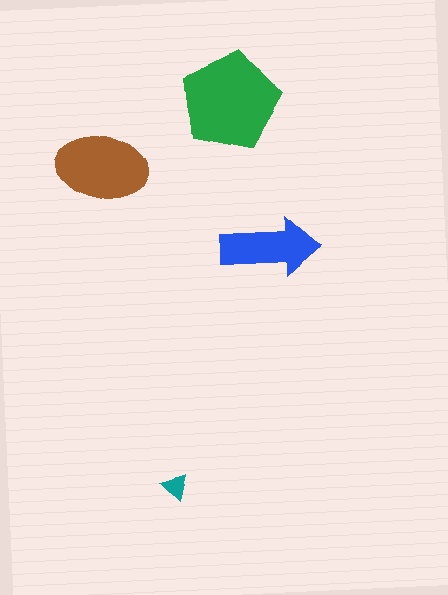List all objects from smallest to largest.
The teal triangle, the blue arrow, the brown ellipse, the green pentagon.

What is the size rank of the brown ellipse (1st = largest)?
2nd.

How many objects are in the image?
There are 4 objects in the image.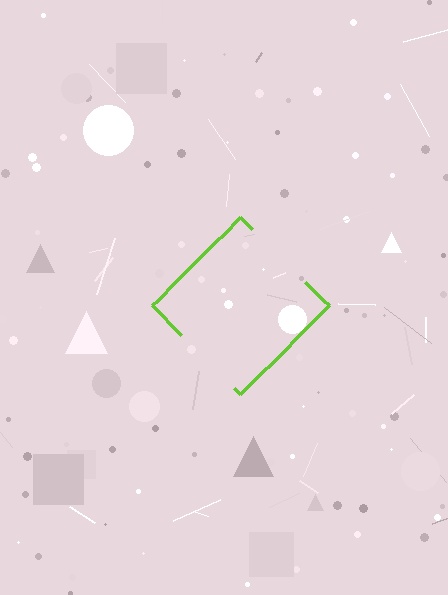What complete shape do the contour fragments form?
The contour fragments form a diamond.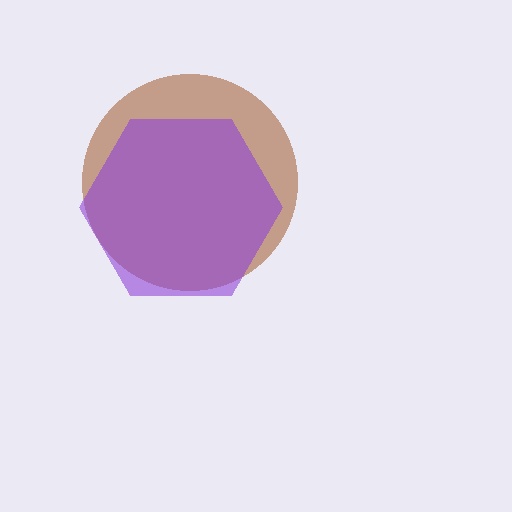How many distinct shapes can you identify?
There are 2 distinct shapes: a brown circle, a purple hexagon.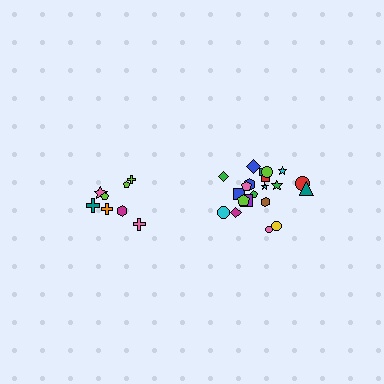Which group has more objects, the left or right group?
The right group.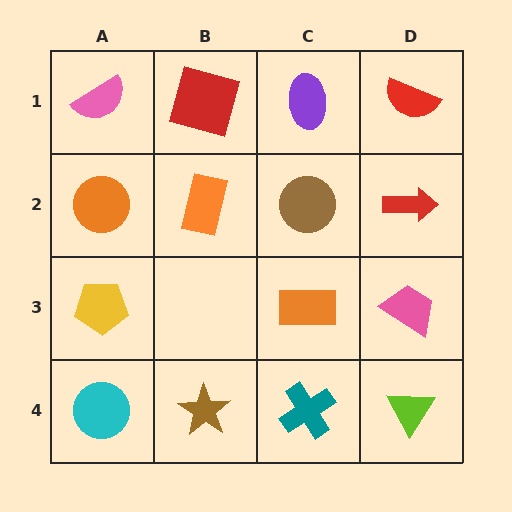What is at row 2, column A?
An orange circle.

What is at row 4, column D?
A lime triangle.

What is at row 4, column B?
A brown star.